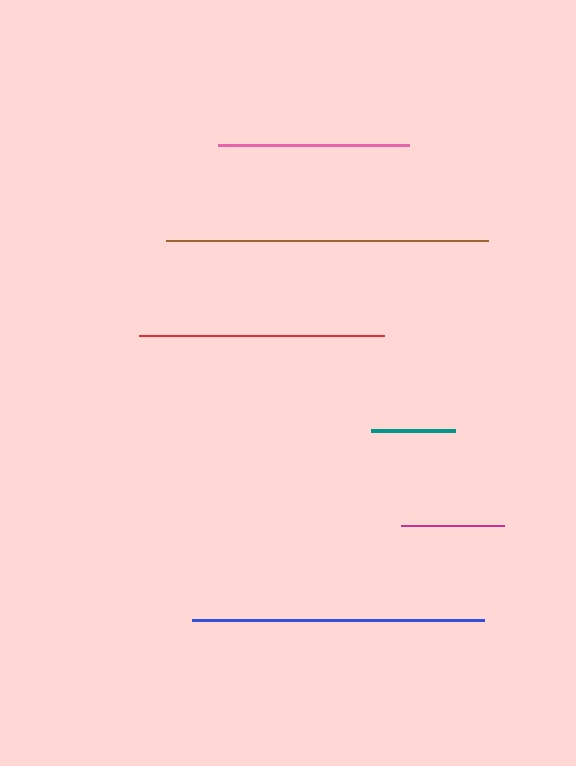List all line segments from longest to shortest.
From longest to shortest: brown, blue, red, pink, magenta, teal.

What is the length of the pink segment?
The pink segment is approximately 190 pixels long.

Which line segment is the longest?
The brown line is the longest at approximately 322 pixels.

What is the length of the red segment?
The red segment is approximately 245 pixels long.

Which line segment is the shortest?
The teal line is the shortest at approximately 84 pixels.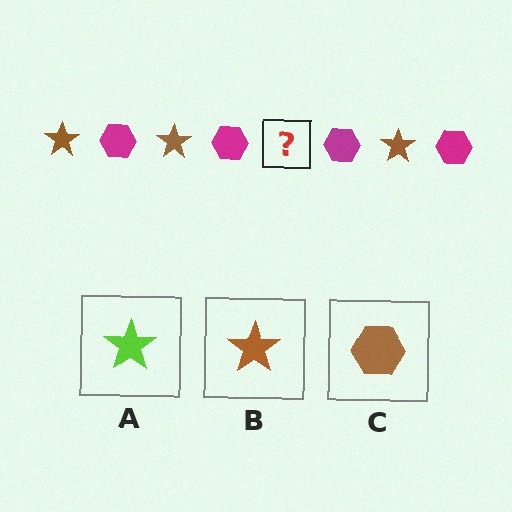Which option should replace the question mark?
Option B.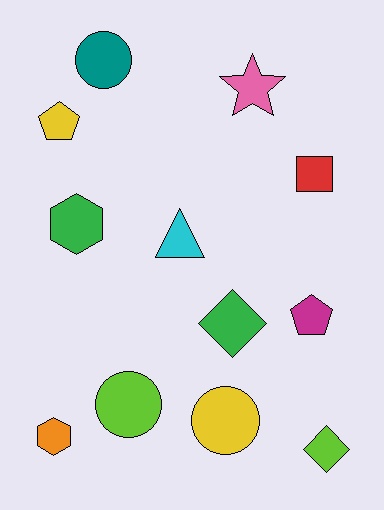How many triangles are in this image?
There is 1 triangle.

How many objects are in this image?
There are 12 objects.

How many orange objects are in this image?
There is 1 orange object.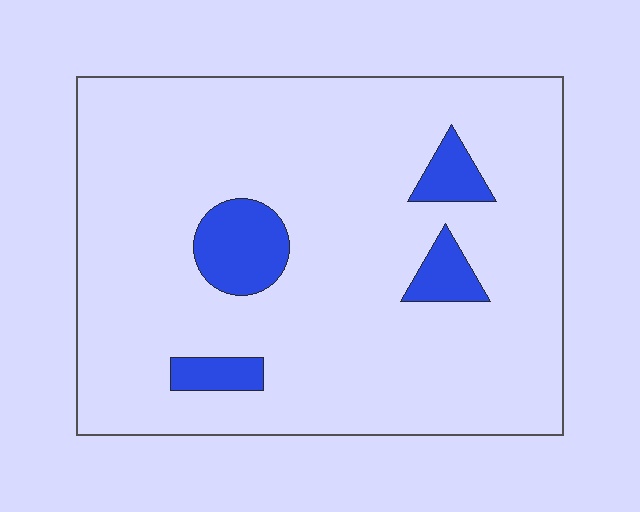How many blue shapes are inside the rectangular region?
4.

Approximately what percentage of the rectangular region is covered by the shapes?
Approximately 10%.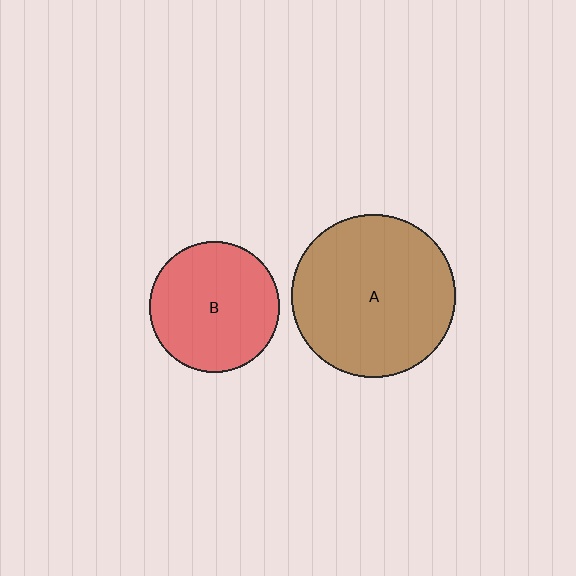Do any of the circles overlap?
No, none of the circles overlap.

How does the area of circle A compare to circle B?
Approximately 1.6 times.